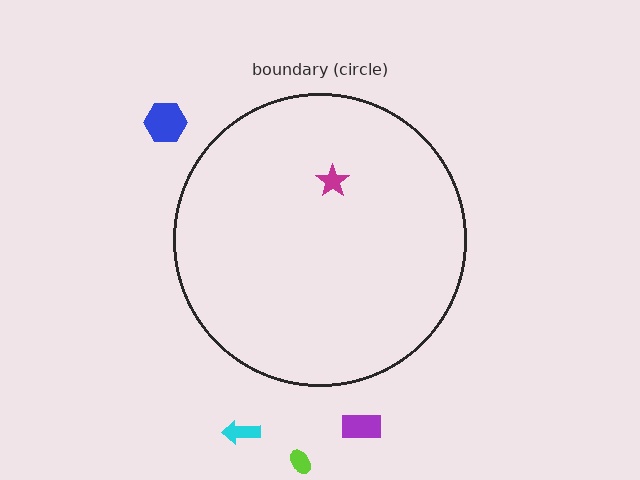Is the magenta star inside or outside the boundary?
Inside.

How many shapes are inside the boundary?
1 inside, 4 outside.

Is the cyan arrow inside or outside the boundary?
Outside.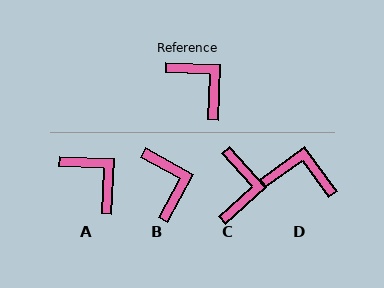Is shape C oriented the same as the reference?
No, it is off by about 46 degrees.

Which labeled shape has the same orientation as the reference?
A.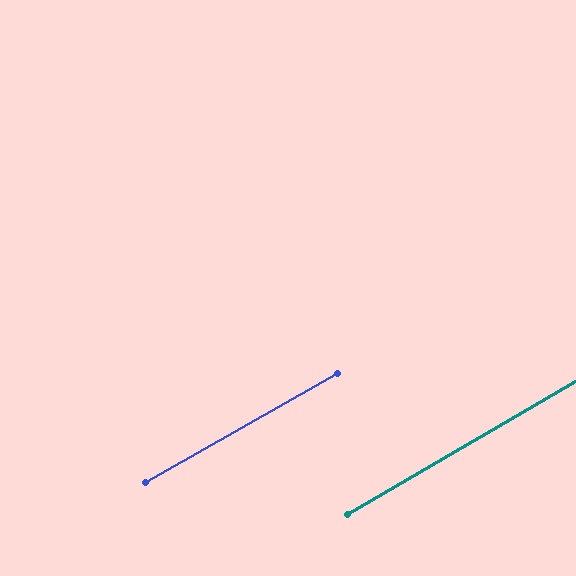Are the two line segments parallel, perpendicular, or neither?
Parallel — their directions differ by only 0.6°.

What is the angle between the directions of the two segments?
Approximately 1 degree.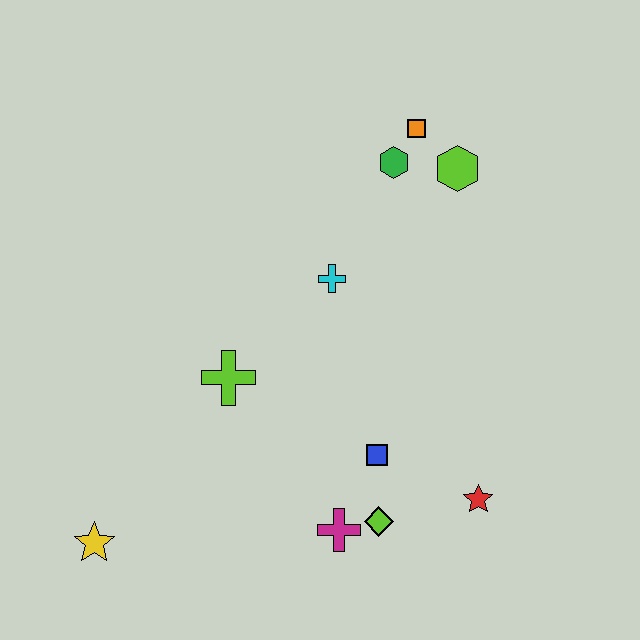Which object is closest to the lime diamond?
The magenta cross is closest to the lime diamond.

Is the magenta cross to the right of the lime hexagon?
No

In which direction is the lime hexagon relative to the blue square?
The lime hexagon is above the blue square.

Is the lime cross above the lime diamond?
Yes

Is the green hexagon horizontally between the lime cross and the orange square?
Yes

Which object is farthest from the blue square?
The orange square is farthest from the blue square.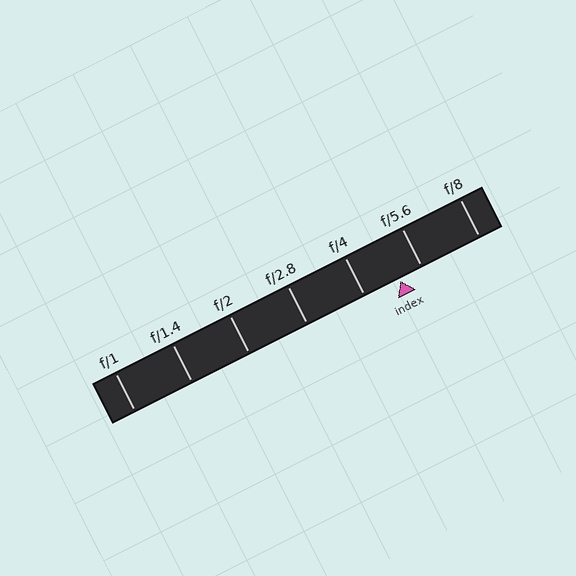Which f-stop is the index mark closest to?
The index mark is closest to f/5.6.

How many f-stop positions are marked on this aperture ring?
There are 7 f-stop positions marked.